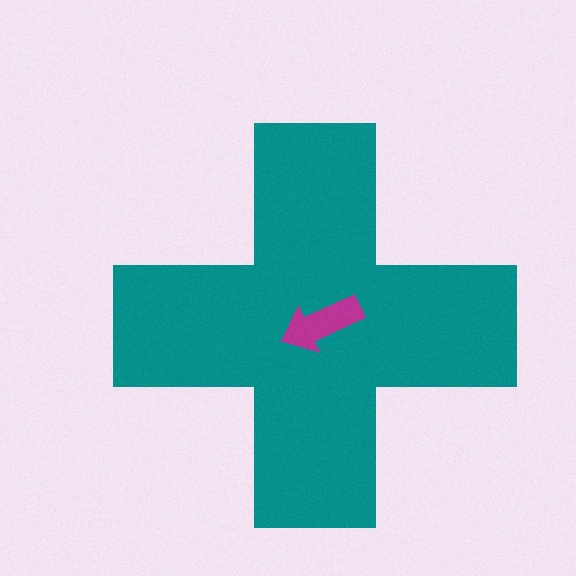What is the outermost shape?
The teal cross.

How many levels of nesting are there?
2.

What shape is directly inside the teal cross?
The magenta arrow.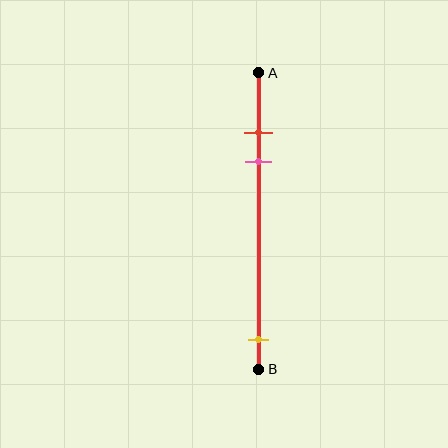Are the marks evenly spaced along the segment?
No, the marks are not evenly spaced.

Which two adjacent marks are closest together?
The red and pink marks are the closest adjacent pair.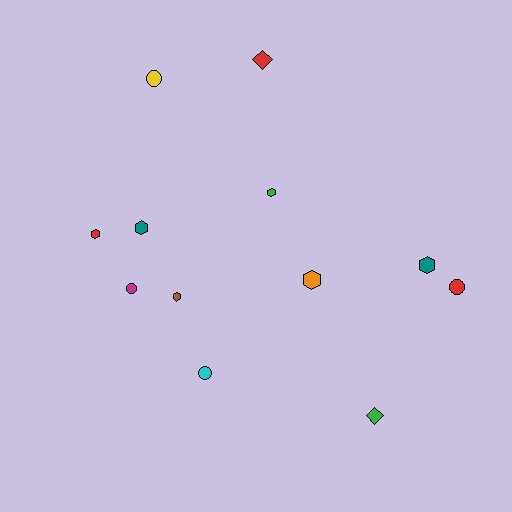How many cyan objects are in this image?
There is 1 cyan object.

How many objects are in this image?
There are 12 objects.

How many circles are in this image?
There are 4 circles.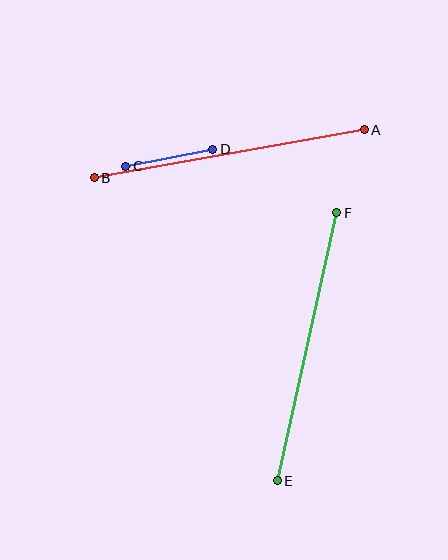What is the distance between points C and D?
The distance is approximately 88 pixels.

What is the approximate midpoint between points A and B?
The midpoint is at approximately (229, 154) pixels.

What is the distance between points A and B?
The distance is approximately 274 pixels.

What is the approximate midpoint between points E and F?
The midpoint is at approximately (307, 347) pixels.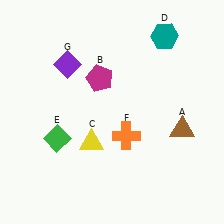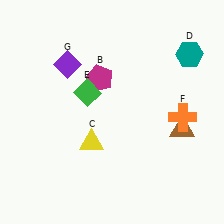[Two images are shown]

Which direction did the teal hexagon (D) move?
The teal hexagon (D) moved right.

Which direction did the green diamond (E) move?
The green diamond (E) moved up.